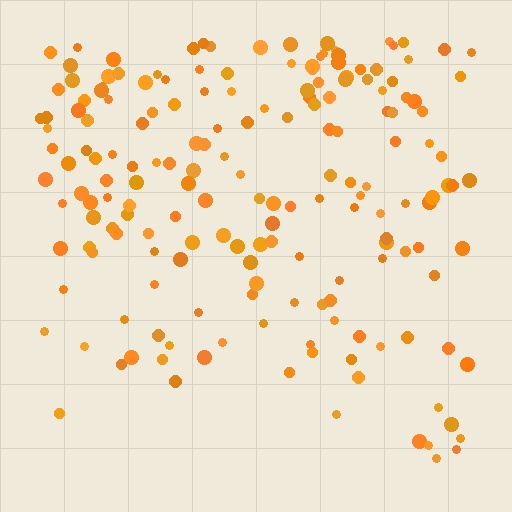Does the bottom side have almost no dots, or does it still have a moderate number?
Still a moderate number, just noticeably fewer than the top.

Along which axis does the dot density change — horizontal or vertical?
Vertical.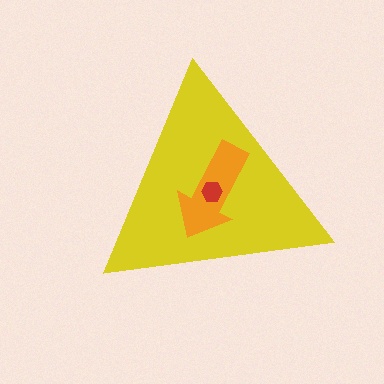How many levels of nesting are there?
3.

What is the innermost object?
The red hexagon.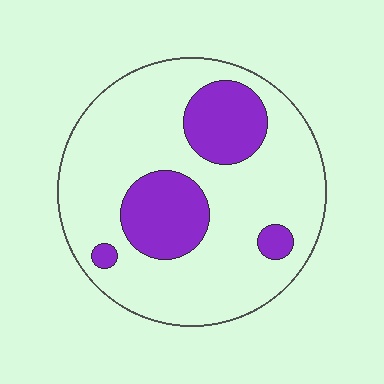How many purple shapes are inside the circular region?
4.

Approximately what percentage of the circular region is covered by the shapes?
Approximately 25%.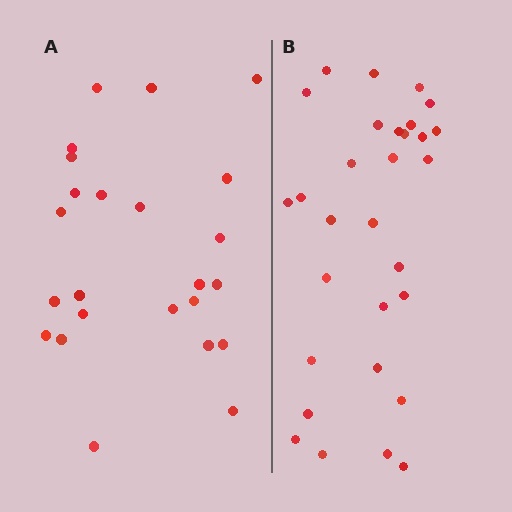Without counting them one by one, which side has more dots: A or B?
Region B (the right region) has more dots.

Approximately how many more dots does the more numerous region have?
Region B has about 6 more dots than region A.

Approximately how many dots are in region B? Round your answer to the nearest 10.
About 30 dots.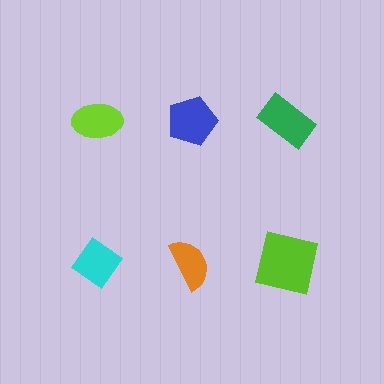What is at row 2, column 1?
A cyan diamond.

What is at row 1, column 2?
A blue pentagon.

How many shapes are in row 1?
3 shapes.